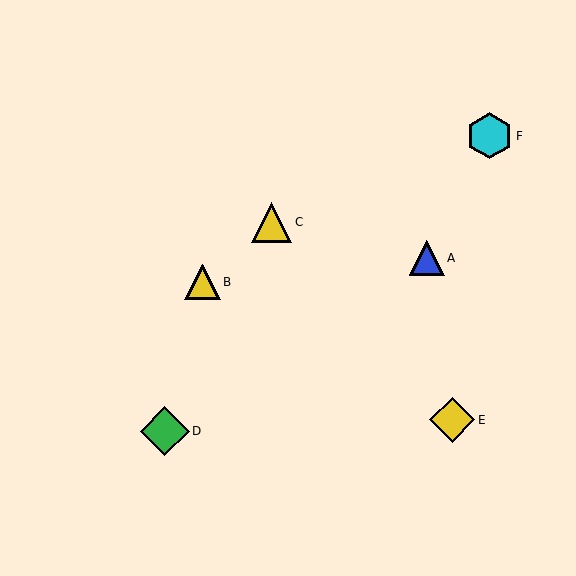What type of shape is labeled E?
Shape E is a yellow diamond.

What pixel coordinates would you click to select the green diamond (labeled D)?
Click at (165, 431) to select the green diamond D.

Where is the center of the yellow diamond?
The center of the yellow diamond is at (452, 420).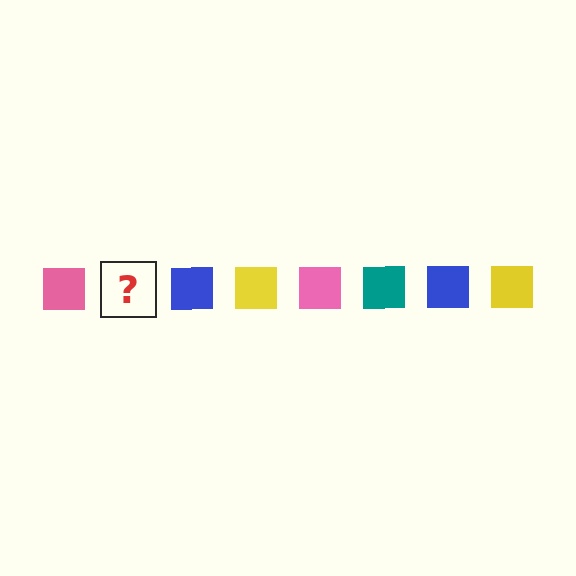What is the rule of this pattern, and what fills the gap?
The rule is that the pattern cycles through pink, teal, blue, yellow squares. The gap should be filled with a teal square.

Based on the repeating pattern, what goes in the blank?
The blank should be a teal square.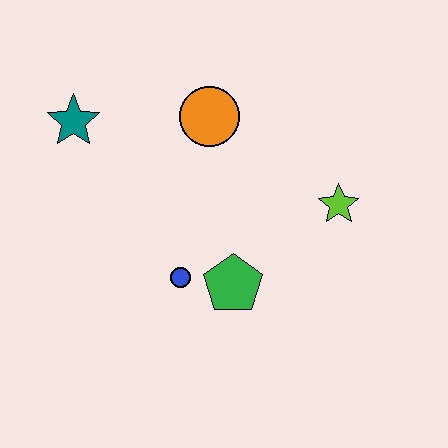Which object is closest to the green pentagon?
The blue circle is closest to the green pentagon.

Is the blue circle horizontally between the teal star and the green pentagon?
Yes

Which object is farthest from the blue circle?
The teal star is farthest from the blue circle.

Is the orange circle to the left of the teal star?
No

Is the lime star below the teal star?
Yes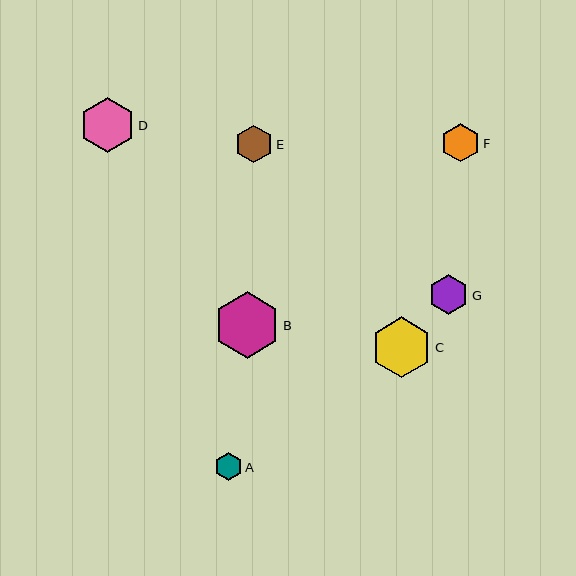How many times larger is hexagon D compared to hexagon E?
Hexagon D is approximately 1.5 times the size of hexagon E.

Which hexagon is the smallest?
Hexagon A is the smallest with a size of approximately 28 pixels.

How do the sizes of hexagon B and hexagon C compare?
Hexagon B and hexagon C are approximately the same size.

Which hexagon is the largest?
Hexagon B is the largest with a size of approximately 67 pixels.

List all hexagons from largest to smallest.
From largest to smallest: B, C, D, G, F, E, A.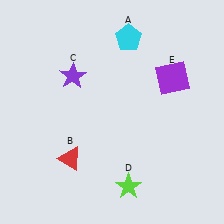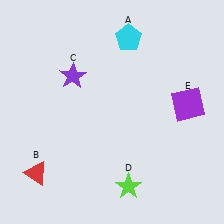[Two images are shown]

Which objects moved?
The objects that moved are: the red triangle (B), the purple square (E).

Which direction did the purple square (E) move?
The purple square (E) moved down.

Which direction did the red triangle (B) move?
The red triangle (B) moved left.